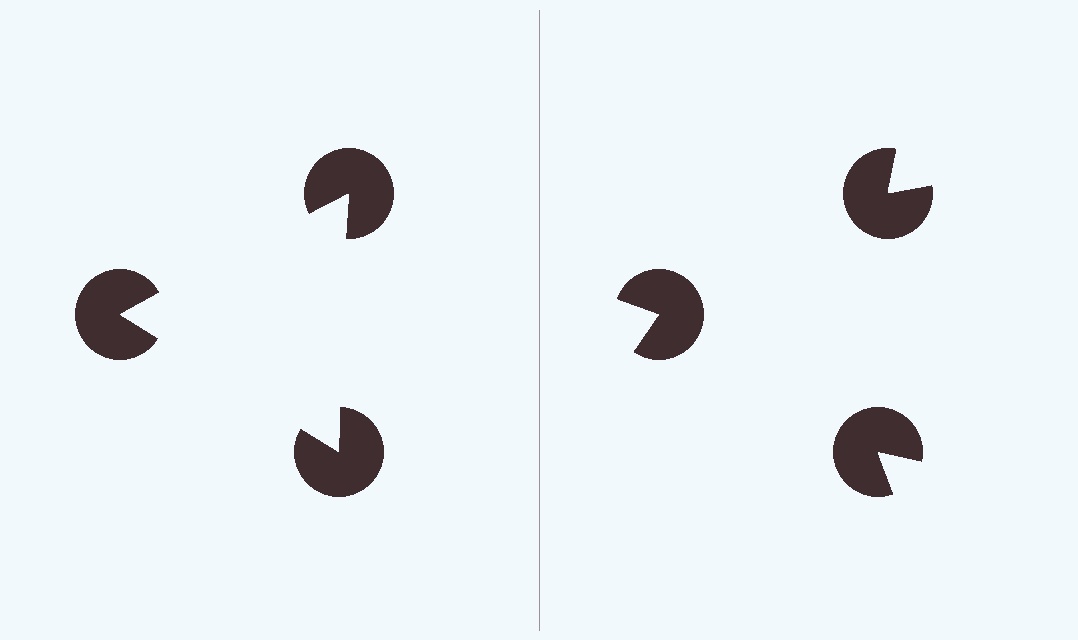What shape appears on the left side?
An illusory triangle.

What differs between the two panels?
The pac-man discs are positioned identically on both sides; only the wedge orientations differ. On the left they align to a triangle; on the right they are misaligned.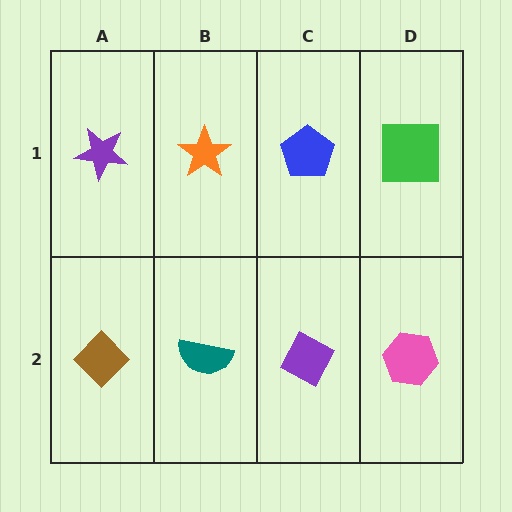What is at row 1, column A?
A purple star.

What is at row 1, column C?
A blue pentagon.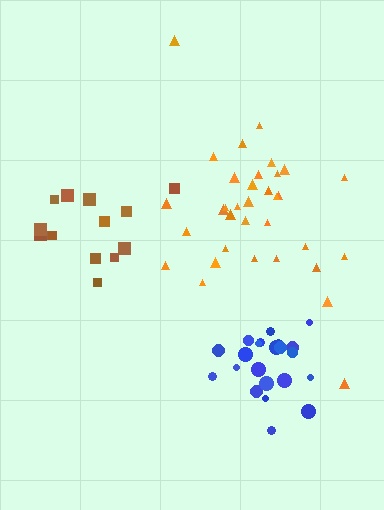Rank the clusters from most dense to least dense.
blue, brown, orange.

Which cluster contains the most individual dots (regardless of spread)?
Orange (34).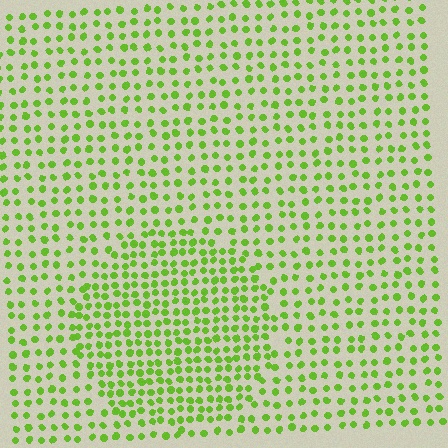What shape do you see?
I see a circle.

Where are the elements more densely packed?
The elements are more densely packed inside the circle boundary.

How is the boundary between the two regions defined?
The boundary is defined by a change in element density (approximately 1.6x ratio). All elements are the same color, size, and shape.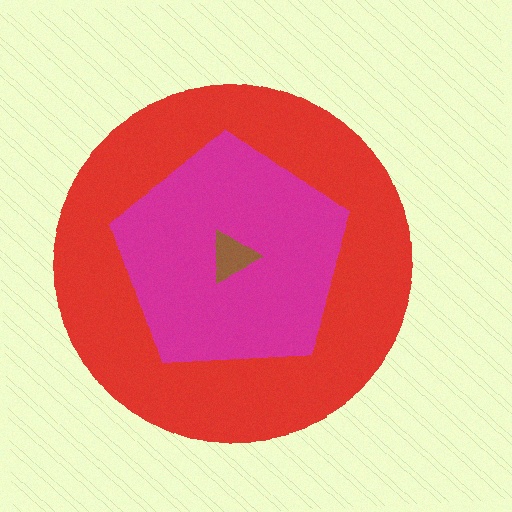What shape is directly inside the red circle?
The magenta pentagon.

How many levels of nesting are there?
3.